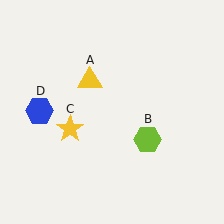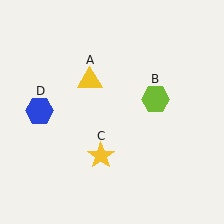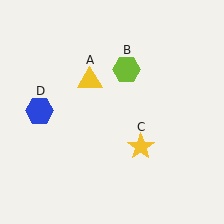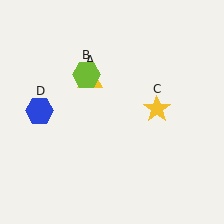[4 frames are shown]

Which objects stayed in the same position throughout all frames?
Yellow triangle (object A) and blue hexagon (object D) remained stationary.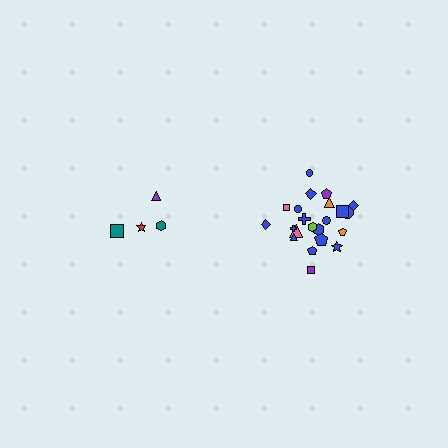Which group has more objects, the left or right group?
The right group.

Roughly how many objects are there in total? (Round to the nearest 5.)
Roughly 25 objects in total.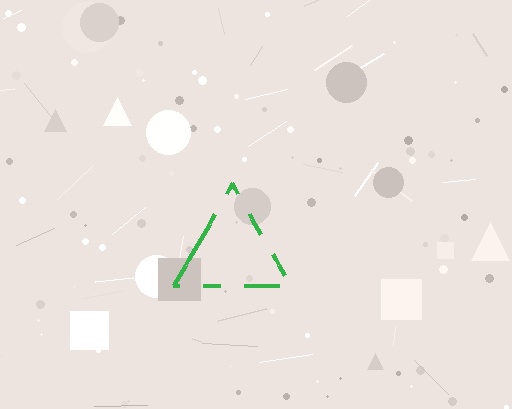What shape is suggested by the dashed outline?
The dashed outline suggests a triangle.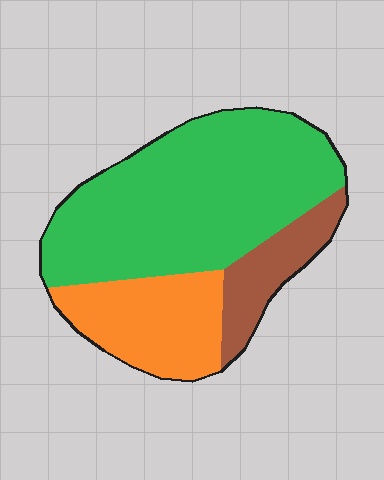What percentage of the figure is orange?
Orange covers roughly 25% of the figure.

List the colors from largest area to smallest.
From largest to smallest: green, orange, brown.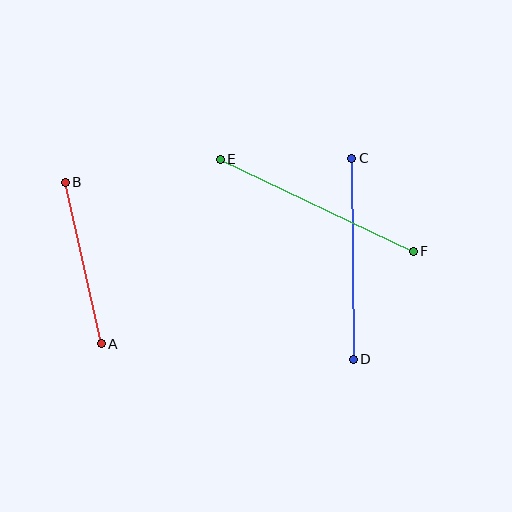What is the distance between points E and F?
The distance is approximately 214 pixels.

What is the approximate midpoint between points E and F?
The midpoint is at approximately (317, 205) pixels.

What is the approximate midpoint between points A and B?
The midpoint is at approximately (83, 263) pixels.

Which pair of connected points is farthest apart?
Points E and F are farthest apart.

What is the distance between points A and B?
The distance is approximately 166 pixels.